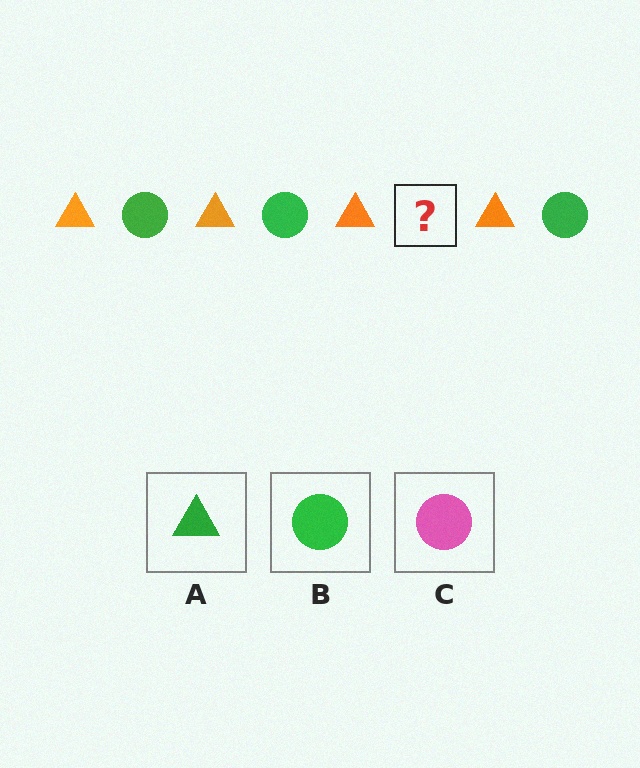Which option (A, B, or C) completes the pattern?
B.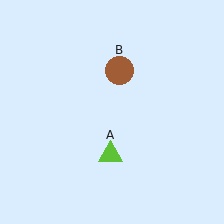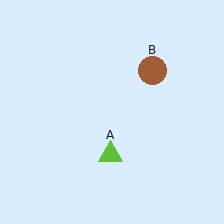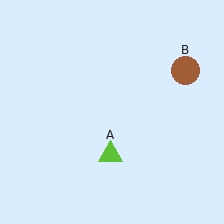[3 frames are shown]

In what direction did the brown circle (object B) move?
The brown circle (object B) moved right.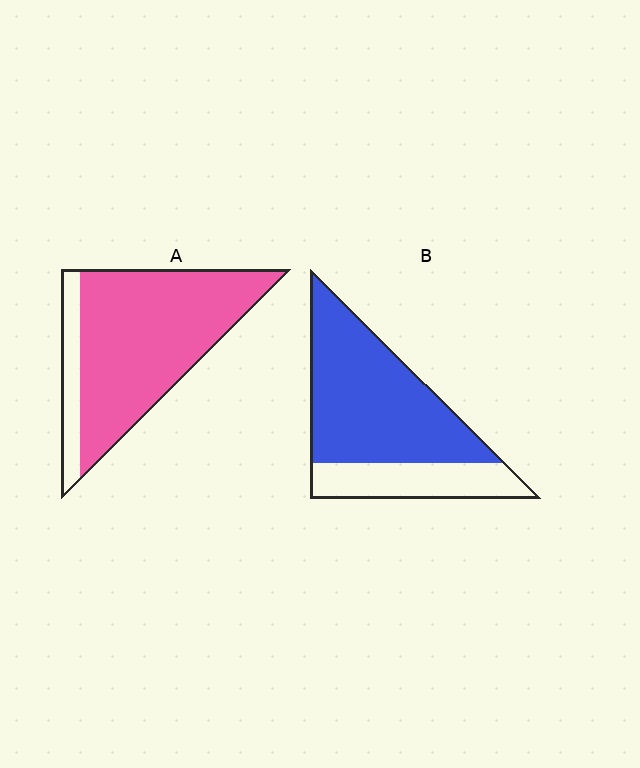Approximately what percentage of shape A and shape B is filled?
A is approximately 85% and B is approximately 70%.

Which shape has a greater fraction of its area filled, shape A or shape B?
Shape A.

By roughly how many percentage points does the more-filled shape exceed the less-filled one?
By roughly 15 percentage points (A over B).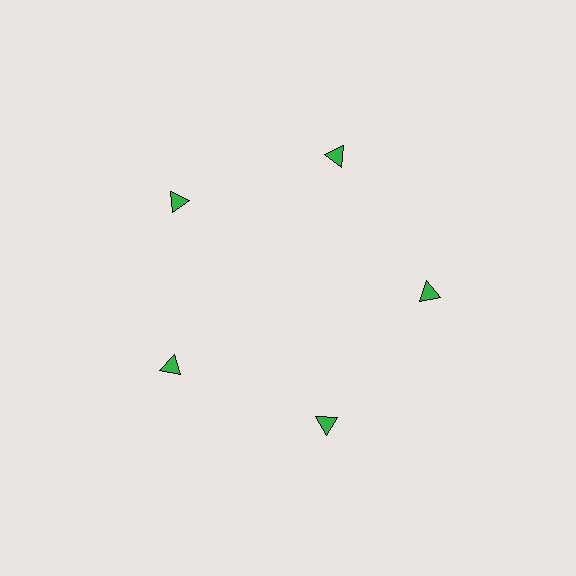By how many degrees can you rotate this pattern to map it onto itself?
The pattern maps onto itself every 72 degrees of rotation.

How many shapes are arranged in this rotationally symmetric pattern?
There are 5 shapes, arranged in 5 groups of 1.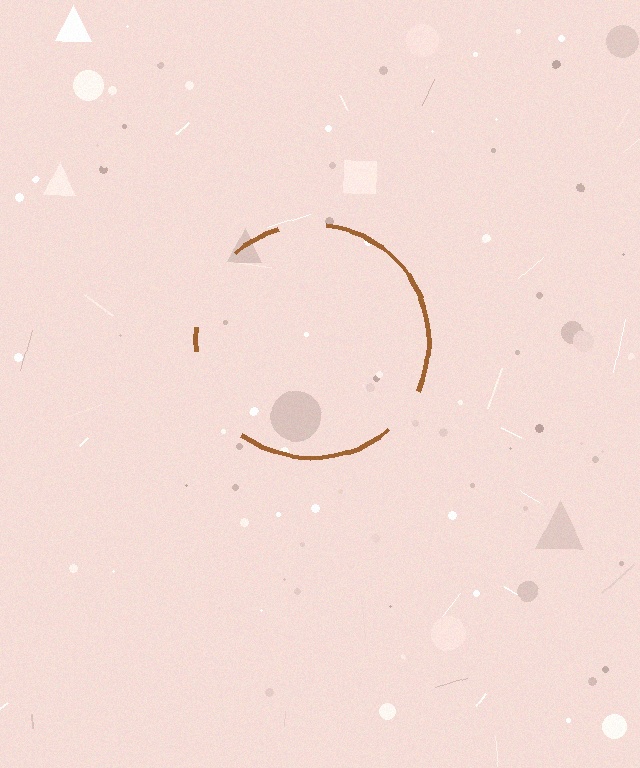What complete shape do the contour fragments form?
The contour fragments form a circle.